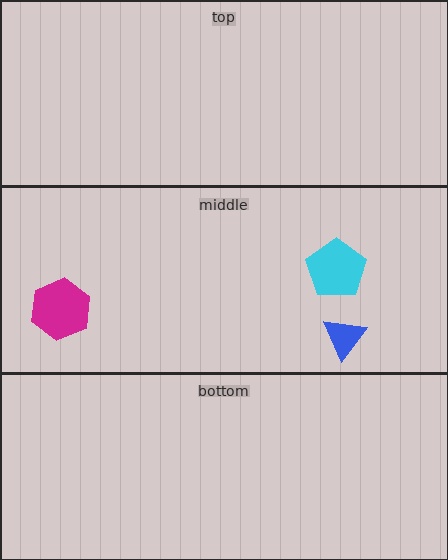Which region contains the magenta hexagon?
The middle region.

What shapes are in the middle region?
The blue triangle, the magenta hexagon, the cyan pentagon.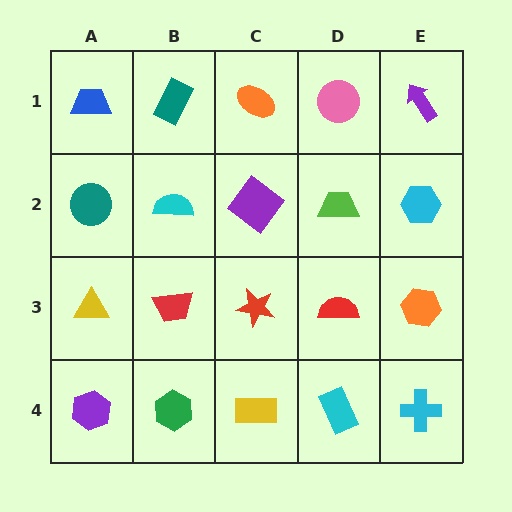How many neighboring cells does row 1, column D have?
3.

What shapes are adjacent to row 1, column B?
A cyan semicircle (row 2, column B), a blue trapezoid (row 1, column A), an orange ellipse (row 1, column C).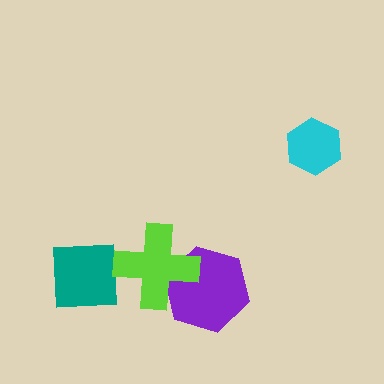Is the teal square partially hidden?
Yes, it is partially covered by another shape.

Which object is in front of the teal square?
The lime cross is in front of the teal square.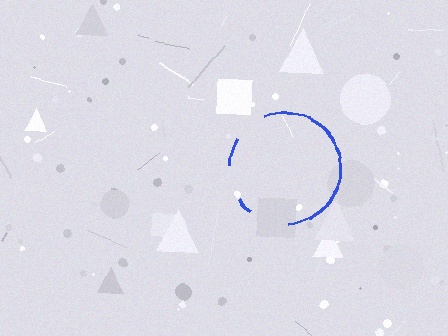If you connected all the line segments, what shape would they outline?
They would outline a circle.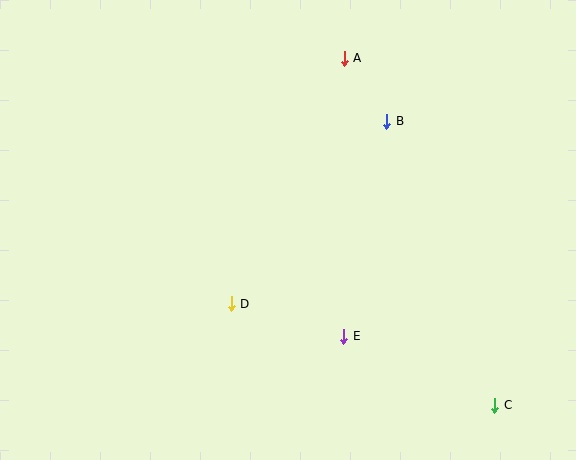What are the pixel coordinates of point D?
Point D is at (231, 304).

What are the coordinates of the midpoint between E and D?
The midpoint between E and D is at (288, 320).